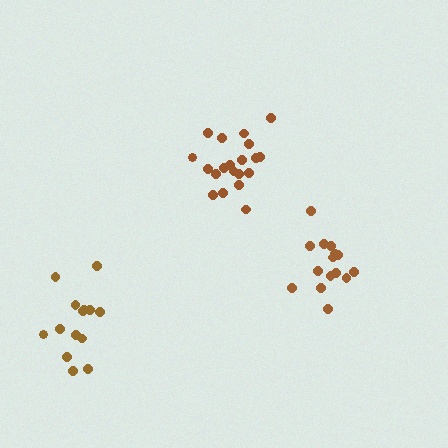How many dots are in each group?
Group 1: 14 dots, Group 2: 20 dots, Group 3: 15 dots (49 total).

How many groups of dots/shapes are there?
There are 3 groups.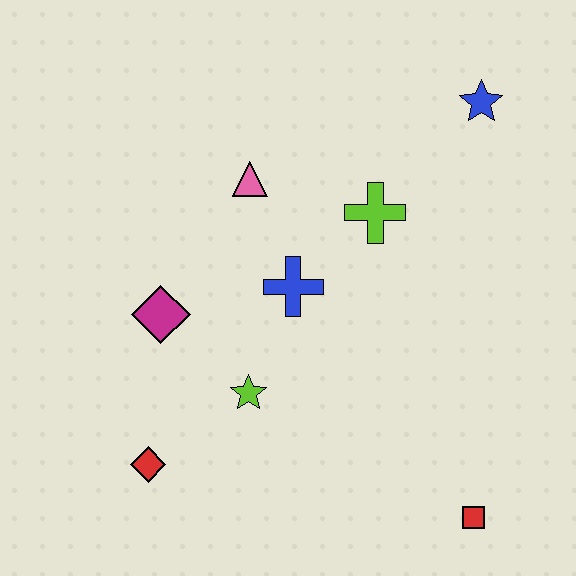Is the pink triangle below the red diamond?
No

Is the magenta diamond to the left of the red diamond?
No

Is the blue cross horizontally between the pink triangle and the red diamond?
No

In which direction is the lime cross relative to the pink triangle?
The lime cross is to the right of the pink triangle.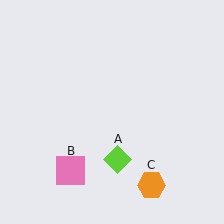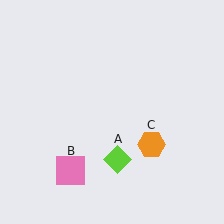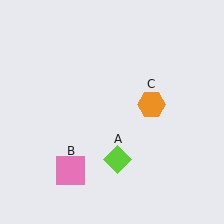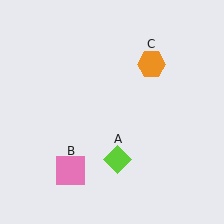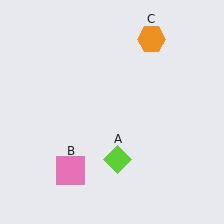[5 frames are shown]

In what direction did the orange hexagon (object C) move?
The orange hexagon (object C) moved up.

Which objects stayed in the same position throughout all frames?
Lime diamond (object A) and pink square (object B) remained stationary.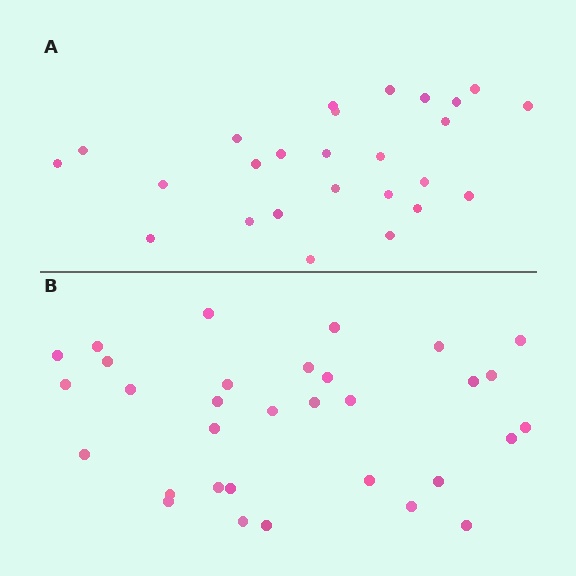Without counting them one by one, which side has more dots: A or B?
Region B (the bottom region) has more dots.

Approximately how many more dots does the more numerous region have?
Region B has about 6 more dots than region A.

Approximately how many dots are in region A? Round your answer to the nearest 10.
About 30 dots. (The exact count is 26, which rounds to 30.)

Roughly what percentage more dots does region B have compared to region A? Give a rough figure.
About 25% more.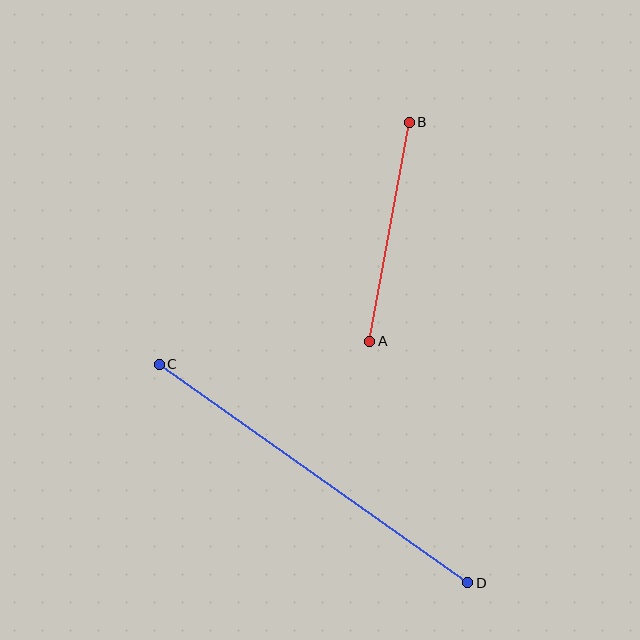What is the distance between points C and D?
The distance is approximately 378 pixels.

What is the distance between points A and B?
The distance is approximately 223 pixels.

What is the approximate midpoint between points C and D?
The midpoint is at approximately (313, 473) pixels.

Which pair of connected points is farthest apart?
Points C and D are farthest apart.